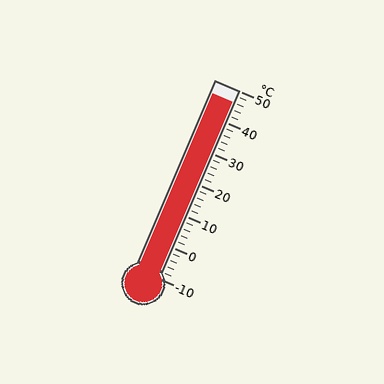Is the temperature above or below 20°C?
The temperature is above 20°C.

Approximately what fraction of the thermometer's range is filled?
The thermometer is filled to approximately 95% of its range.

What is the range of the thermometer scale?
The thermometer scale ranges from -10°C to 50°C.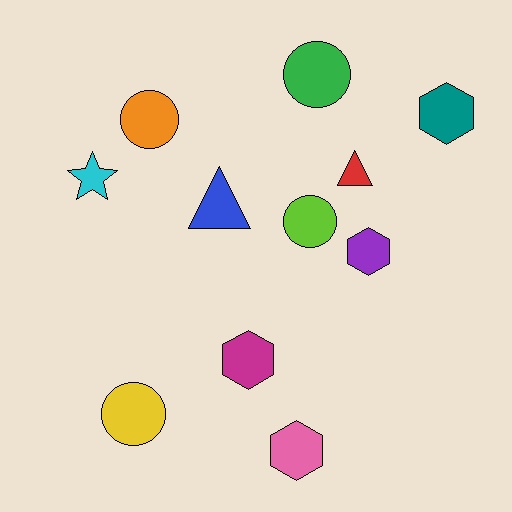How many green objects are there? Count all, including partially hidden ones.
There is 1 green object.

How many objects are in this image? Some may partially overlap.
There are 11 objects.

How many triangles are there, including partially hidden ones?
There are 2 triangles.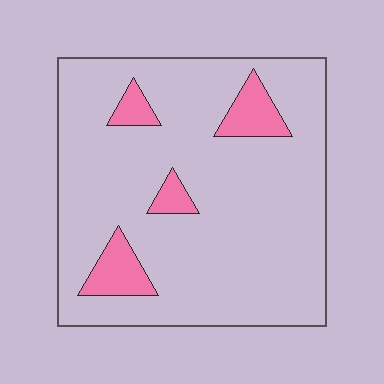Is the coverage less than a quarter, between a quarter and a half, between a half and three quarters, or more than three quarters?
Less than a quarter.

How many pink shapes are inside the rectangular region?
4.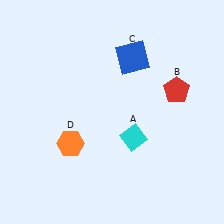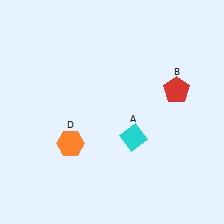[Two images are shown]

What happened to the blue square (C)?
The blue square (C) was removed in Image 2. It was in the top-right area of Image 1.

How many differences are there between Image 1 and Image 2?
There is 1 difference between the two images.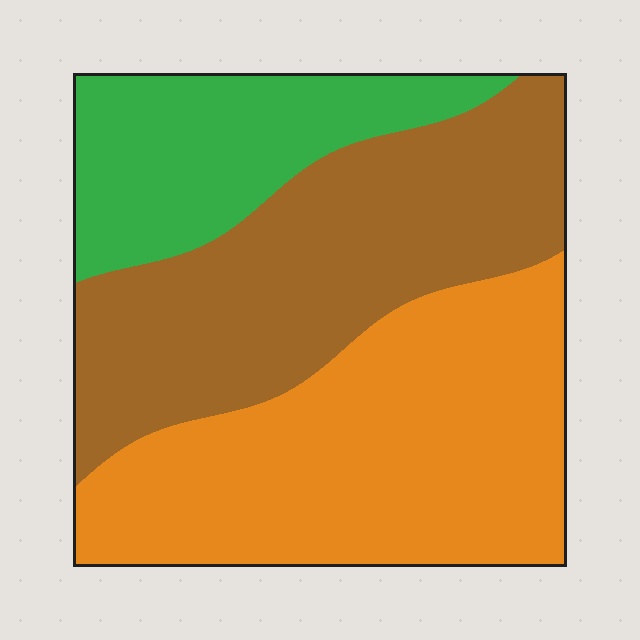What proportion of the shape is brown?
Brown takes up about three eighths (3/8) of the shape.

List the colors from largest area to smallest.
From largest to smallest: orange, brown, green.